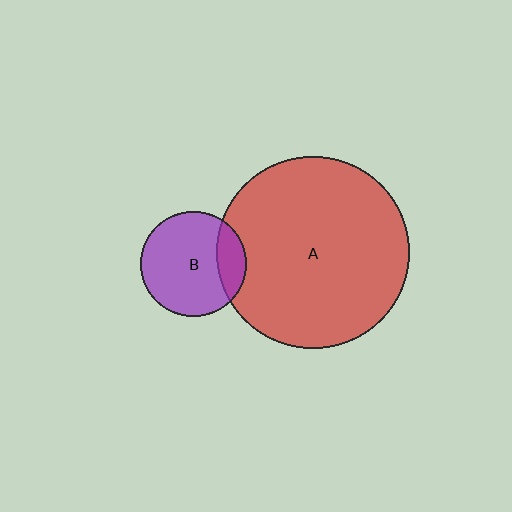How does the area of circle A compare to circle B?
Approximately 3.3 times.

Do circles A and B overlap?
Yes.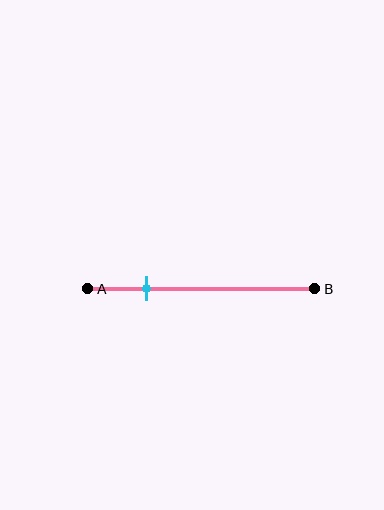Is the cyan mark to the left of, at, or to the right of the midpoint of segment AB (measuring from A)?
The cyan mark is to the left of the midpoint of segment AB.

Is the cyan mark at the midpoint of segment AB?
No, the mark is at about 25% from A, not at the 50% midpoint.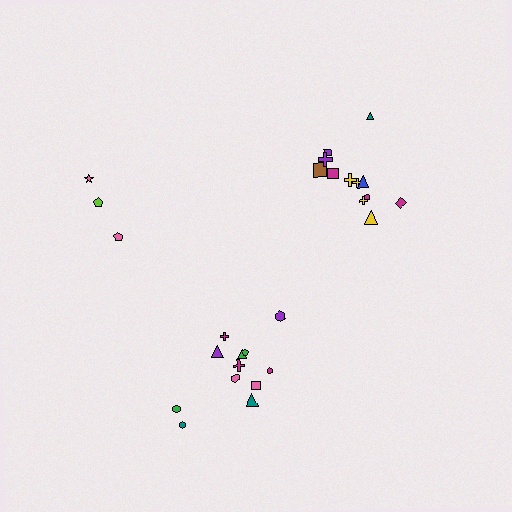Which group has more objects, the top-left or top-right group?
The top-right group.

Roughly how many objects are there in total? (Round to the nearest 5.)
Roughly 25 objects in total.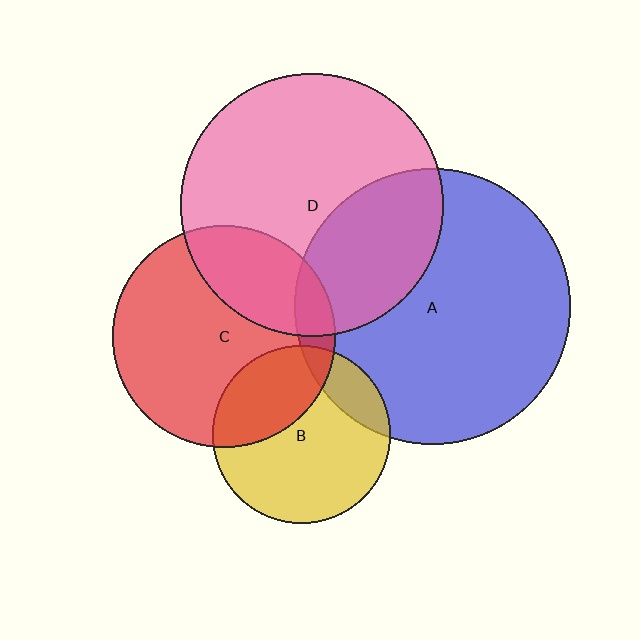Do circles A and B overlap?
Yes.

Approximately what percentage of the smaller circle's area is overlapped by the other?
Approximately 15%.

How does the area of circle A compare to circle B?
Approximately 2.4 times.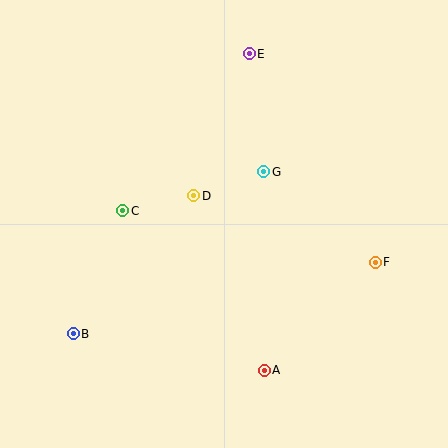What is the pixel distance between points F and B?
The distance between F and B is 311 pixels.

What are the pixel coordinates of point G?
Point G is at (264, 172).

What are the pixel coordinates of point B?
Point B is at (73, 334).